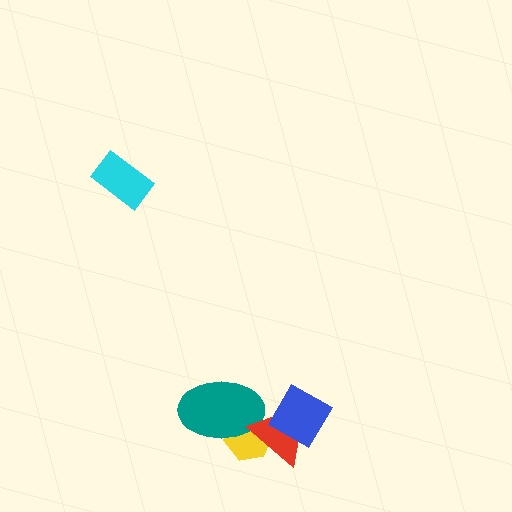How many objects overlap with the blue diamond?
1 object overlaps with the blue diamond.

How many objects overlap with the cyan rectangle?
0 objects overlap with the cyan rectangle.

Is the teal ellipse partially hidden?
Yes, it is partially covered by another shape.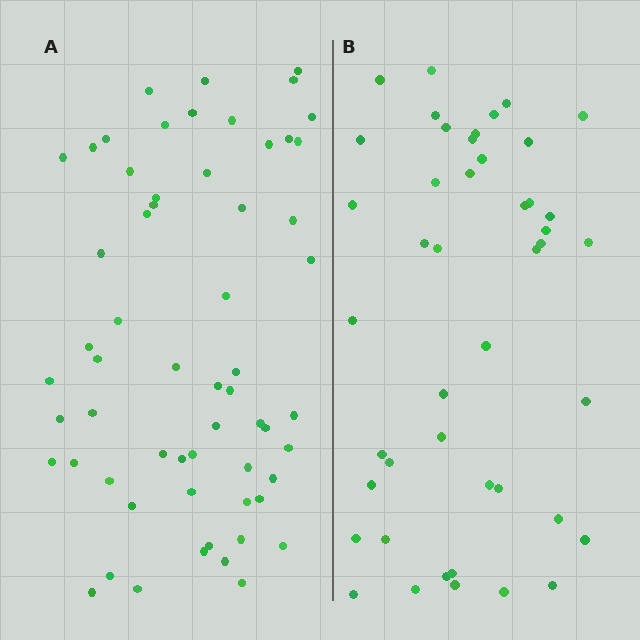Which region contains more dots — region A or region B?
Region A (the left region) has more dots.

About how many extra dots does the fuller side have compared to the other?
Region A has approximately 15 more dots than region B.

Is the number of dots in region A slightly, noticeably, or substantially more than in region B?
Region A has noticeably more, but not dramatically so. The ratio is roughly 1.3 to 1.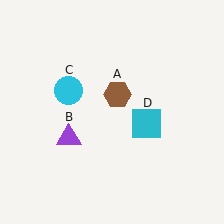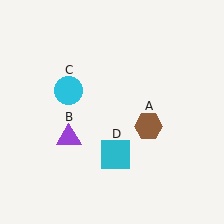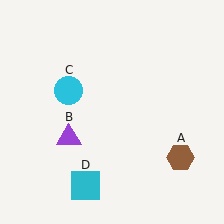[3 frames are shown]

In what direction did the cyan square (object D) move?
The cyan square (object D) moved down and to the left.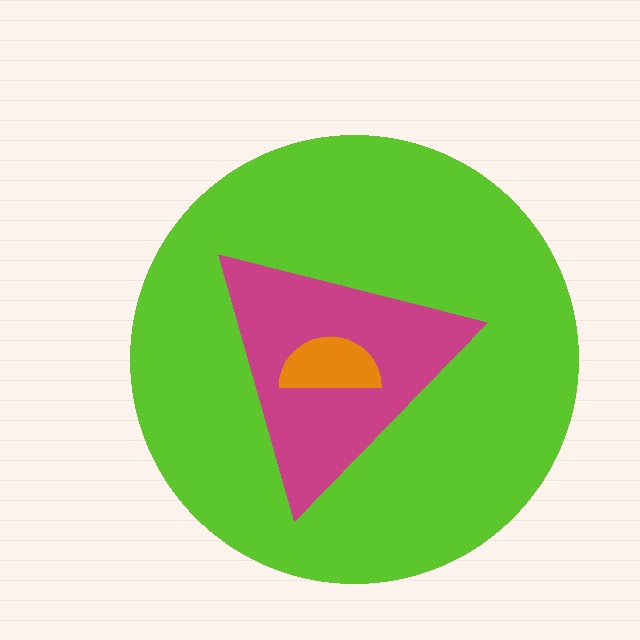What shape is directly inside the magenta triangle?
The orange semicircle.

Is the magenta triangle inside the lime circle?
Yes.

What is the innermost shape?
The orange semicircle.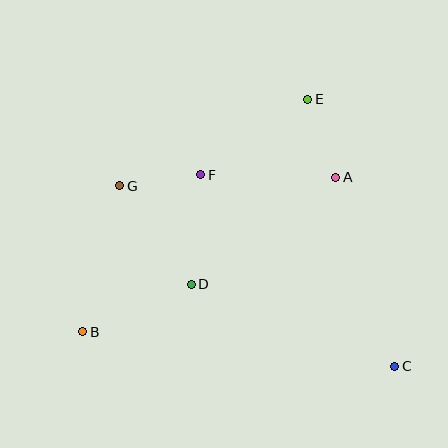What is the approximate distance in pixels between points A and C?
The distance between A and C is approximately 198 pixels.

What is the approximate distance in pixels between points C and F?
The distance between C and F is approximately 273 pixels.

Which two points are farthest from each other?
Points C and G are farthest from each other.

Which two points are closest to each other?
Points F and G are closest to each other.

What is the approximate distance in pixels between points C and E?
The distance between C and E is approximately 281 pixels.